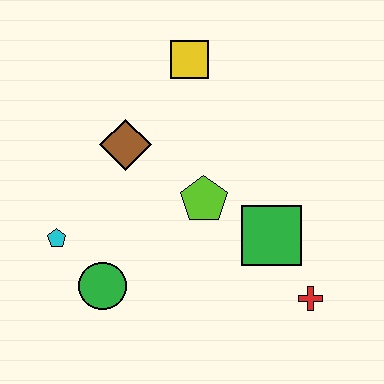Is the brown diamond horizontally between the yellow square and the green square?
No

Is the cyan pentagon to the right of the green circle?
No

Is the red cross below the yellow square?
Yes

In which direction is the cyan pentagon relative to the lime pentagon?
The cyan pentagon is to the left of the lime pentagon.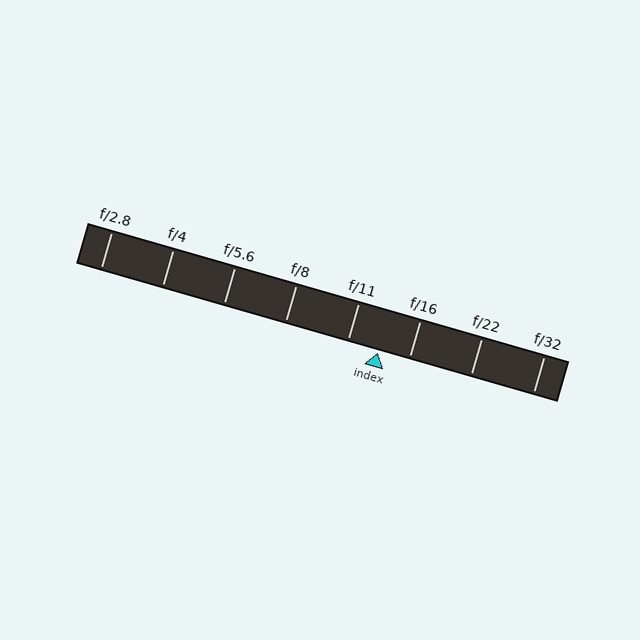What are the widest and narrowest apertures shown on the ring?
The widest aperture shown is f/2.8 and the narrowest is f/32.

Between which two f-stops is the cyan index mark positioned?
The index mark is between f/11 and f/16.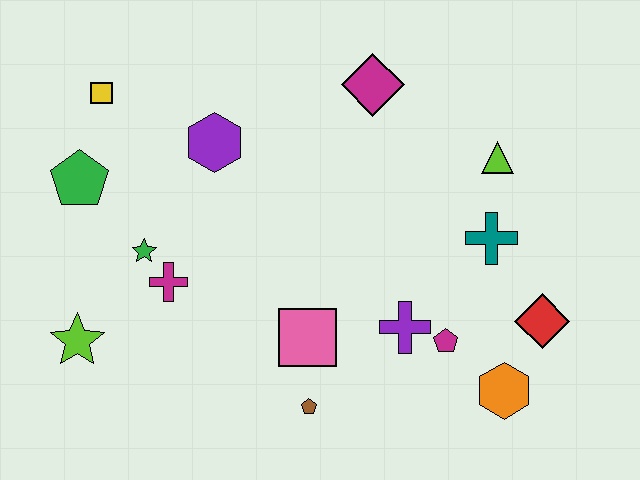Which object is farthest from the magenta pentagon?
The yellow square is farthest from the magenta pentagon.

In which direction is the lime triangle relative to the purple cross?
The lime triangle is above the purple cross.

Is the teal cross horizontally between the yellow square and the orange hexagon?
Yes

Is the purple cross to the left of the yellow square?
No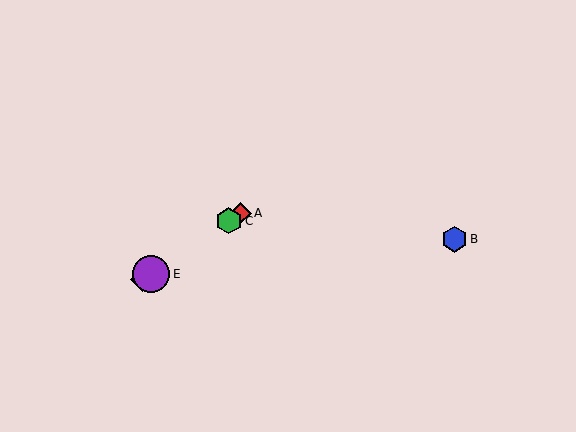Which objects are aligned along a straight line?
Objects A, C, D, E are aligned along a straight line.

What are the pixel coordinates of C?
Object C is at (229, 221).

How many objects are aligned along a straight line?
4 objects (A, C, D, E) are aligned along a straight line.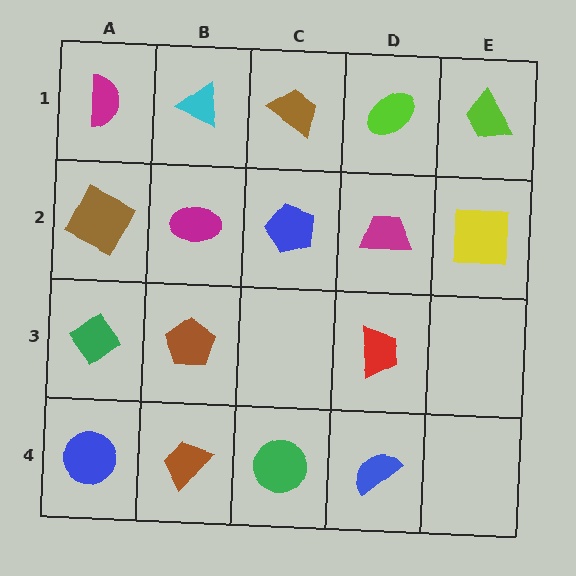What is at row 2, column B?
A magenta ellipse.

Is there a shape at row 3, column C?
No, that cell is empty.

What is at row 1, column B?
A cyan triangle.